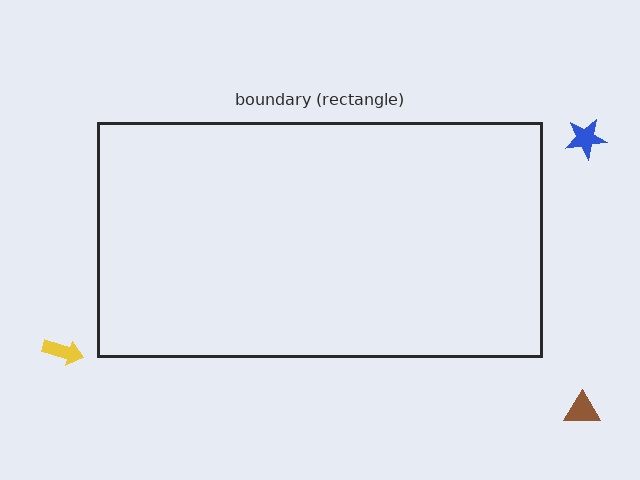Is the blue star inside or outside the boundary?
Outside.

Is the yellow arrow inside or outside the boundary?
Outside.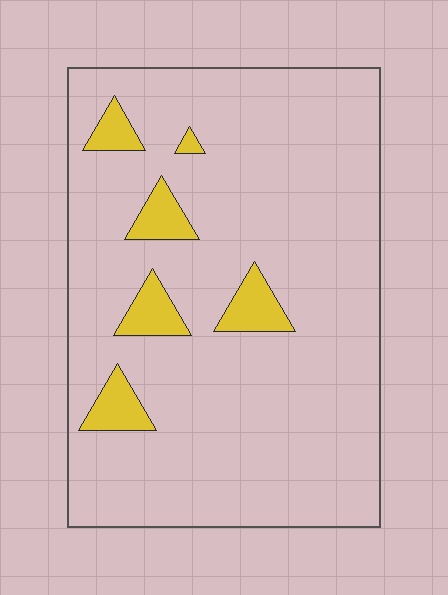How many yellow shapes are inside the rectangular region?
6.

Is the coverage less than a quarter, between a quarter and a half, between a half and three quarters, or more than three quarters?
Less than a quarter.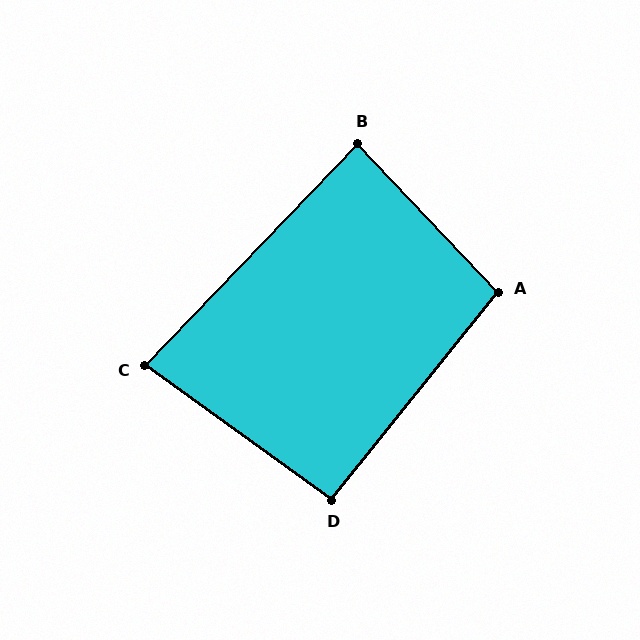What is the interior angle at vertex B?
Approximately 87 degrees (approximately right).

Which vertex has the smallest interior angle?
C, at approximately 82 degrees.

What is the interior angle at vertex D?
Approximately 93 degrees (approximately right).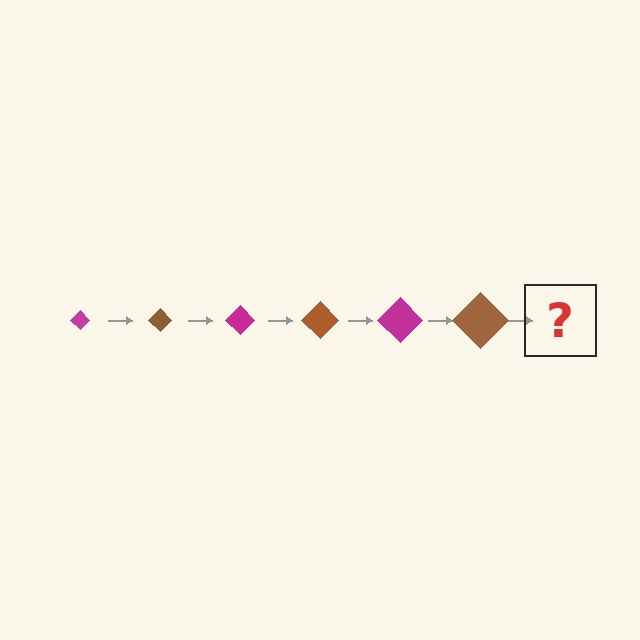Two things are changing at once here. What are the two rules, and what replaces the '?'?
The two rules are that the diamond grows larger each step and the color cycles through magenta and brown. The '?' should be a magenta diamond, larger than the previous one.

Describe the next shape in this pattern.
It should be a magenta diamond, larger than the previous one.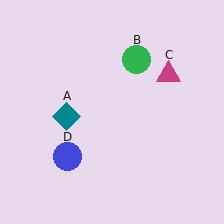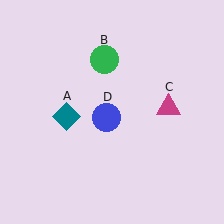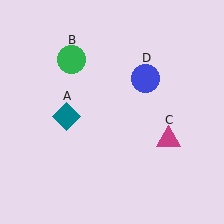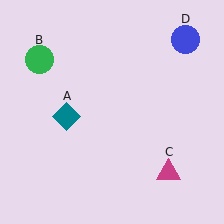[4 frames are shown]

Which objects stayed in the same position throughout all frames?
Teal diamond (object A) remained stationary.